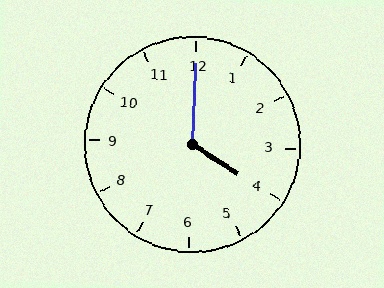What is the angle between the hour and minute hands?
Approximately 120 degrees.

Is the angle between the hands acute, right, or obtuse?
It is obtuse.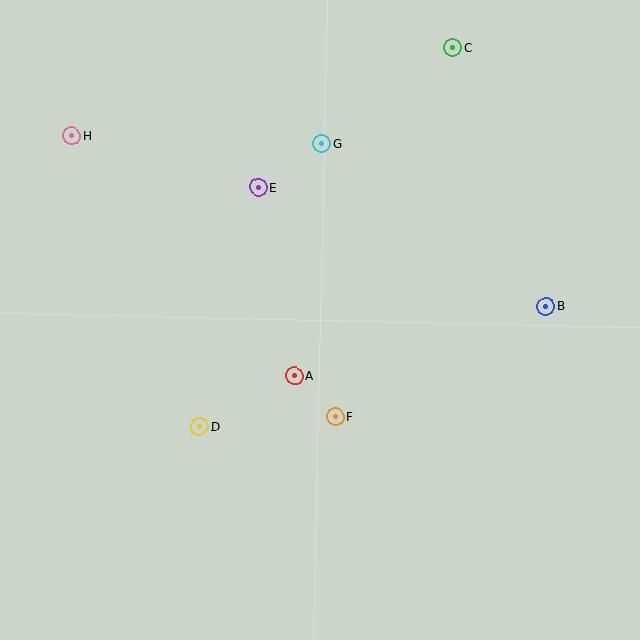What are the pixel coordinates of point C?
Point C is at (453, 48).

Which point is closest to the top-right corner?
Point C is closest to the top-right corner.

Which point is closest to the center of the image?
Point A at (294, 376) is closest to the center.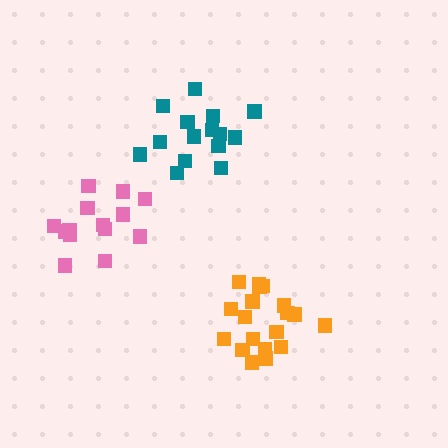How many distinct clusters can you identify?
There are 3 distinct clusters.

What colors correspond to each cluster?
The clusters are colored: pink, orange, teal.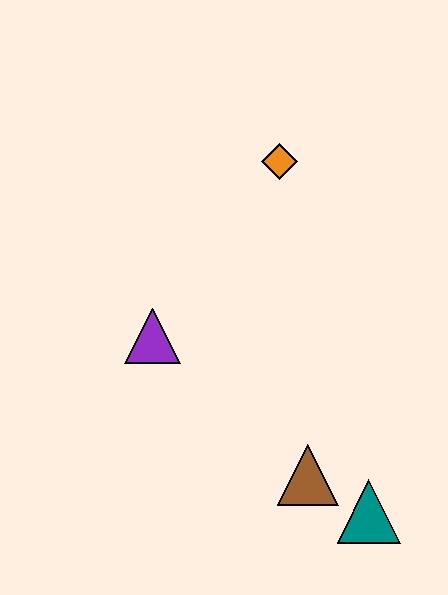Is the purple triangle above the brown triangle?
Yes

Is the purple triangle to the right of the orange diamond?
No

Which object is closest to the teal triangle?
The brown triangle is closest to the teal triangle.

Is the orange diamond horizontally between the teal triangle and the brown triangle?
No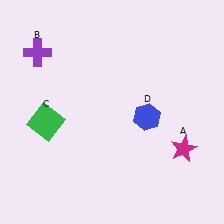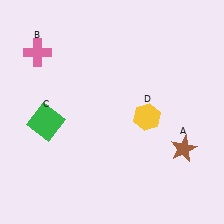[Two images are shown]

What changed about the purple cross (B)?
In Image 1, B is purple. In Image 2, it changed to pink.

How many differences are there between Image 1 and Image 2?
There are 3 differences between the two images.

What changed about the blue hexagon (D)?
In Image 1, D is blue. In Image 2, it changed to yellow.